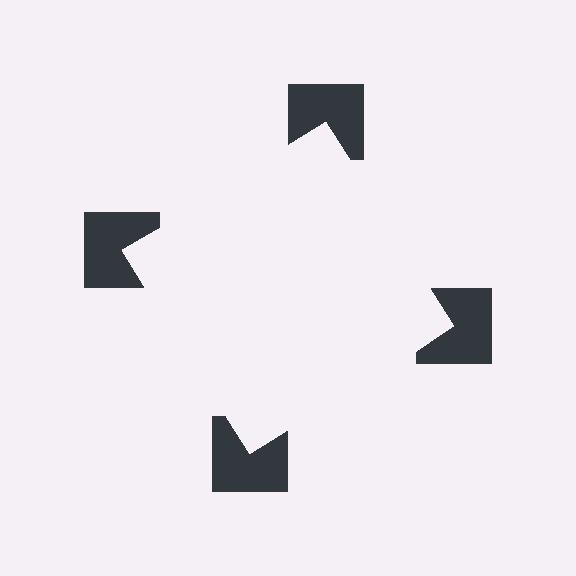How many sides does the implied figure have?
4 sides.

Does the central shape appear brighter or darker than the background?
It typically appears slightly brighter than the background, even though no actual brightness change is drawn.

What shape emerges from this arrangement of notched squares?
An illusory square — its edges are inferred from the aligned wedge cuts in the notched squares, not physically drawn.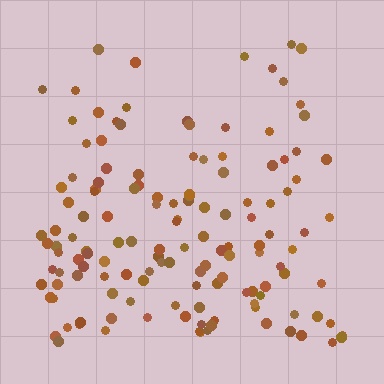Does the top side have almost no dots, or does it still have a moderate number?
Still a moderate number, just noticeably fewer than the bottom.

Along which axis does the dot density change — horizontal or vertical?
Vertical.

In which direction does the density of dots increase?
From top to bottom, with the bottom side densest.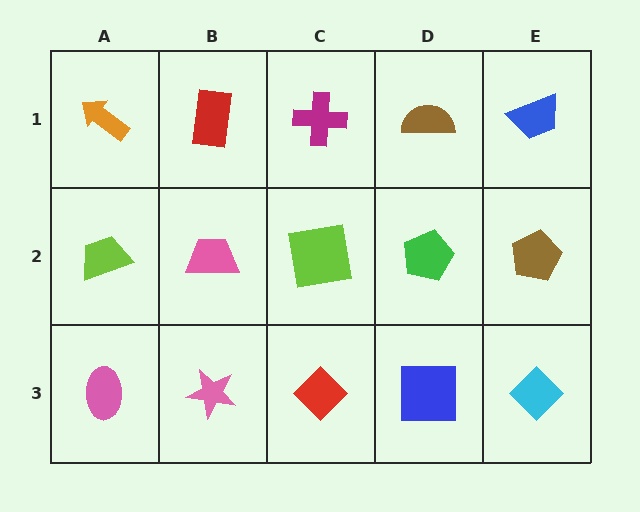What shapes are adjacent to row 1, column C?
A lime square (row 2, column C), a red rectangle (row 1, column B), a brown semicircle (row 1, column D).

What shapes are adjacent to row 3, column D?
A green pentagon (row 2, column D), a red diamond (row 3, column C), a cyan diamond (row 3, column E).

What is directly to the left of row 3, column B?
A pink ellipse.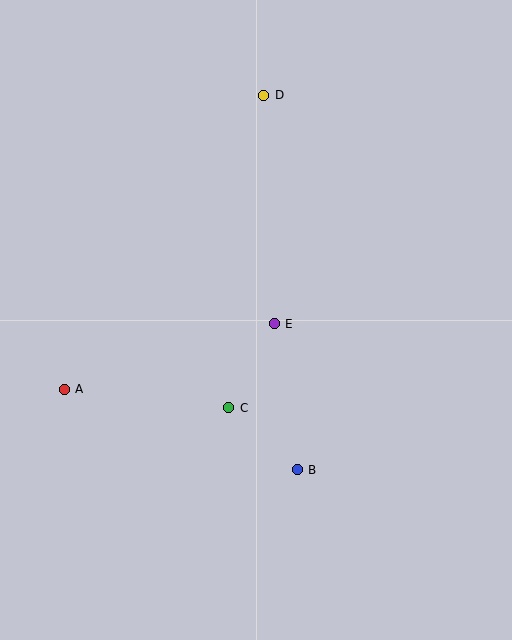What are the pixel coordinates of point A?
Point A is at (64, 389).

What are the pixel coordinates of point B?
Point B is at (297, 470).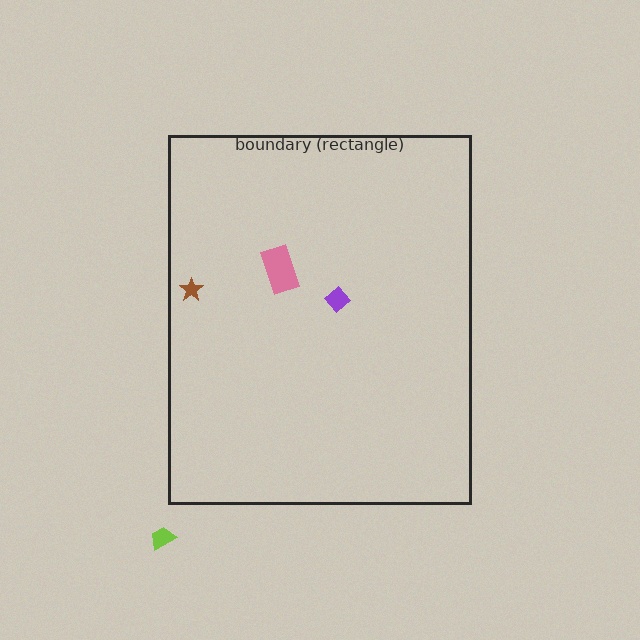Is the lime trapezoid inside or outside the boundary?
Outside.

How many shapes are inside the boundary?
3 inside, 1 outside.